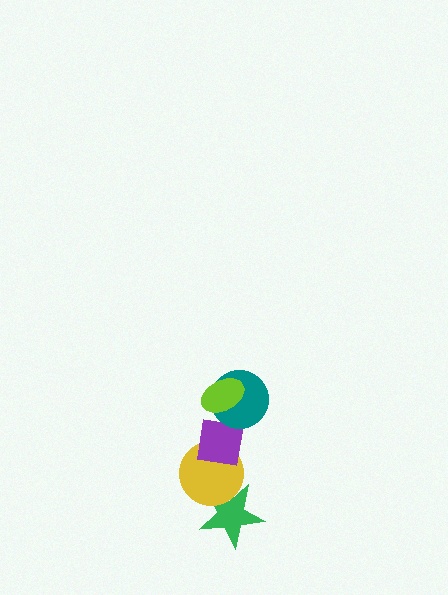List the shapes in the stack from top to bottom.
From top to bottom: the lime ellipse, the teal circle, the purple square, the yellow circle, the green star.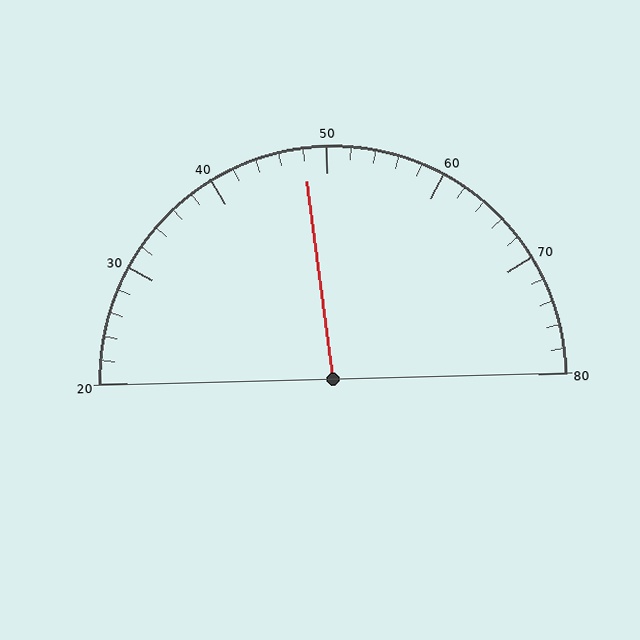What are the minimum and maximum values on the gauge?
The gauge ranges from 20 to 80.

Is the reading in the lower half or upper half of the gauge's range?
The reading is in the lower half of the range (20 to 80).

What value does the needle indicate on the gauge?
The needle indicates approximately 48.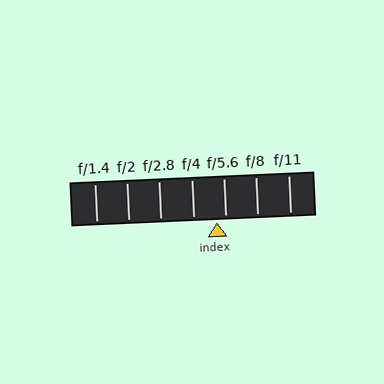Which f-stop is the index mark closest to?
The index mark is closest to f/5.6.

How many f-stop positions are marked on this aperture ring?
There are 7 f-stop positions marked.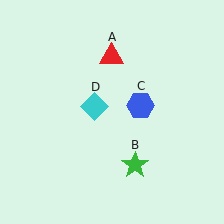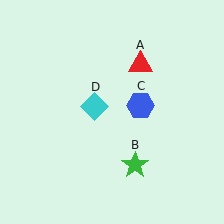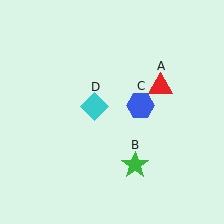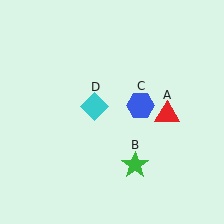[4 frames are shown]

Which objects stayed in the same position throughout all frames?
Green star (object B) and blue hexagon (object C) and cyan diamond (object D) remained stationary.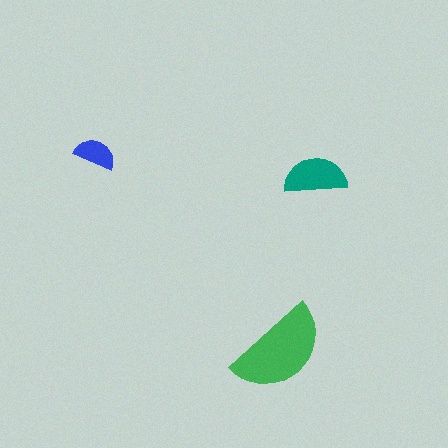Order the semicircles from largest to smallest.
the green one, the teal one, the blue one.